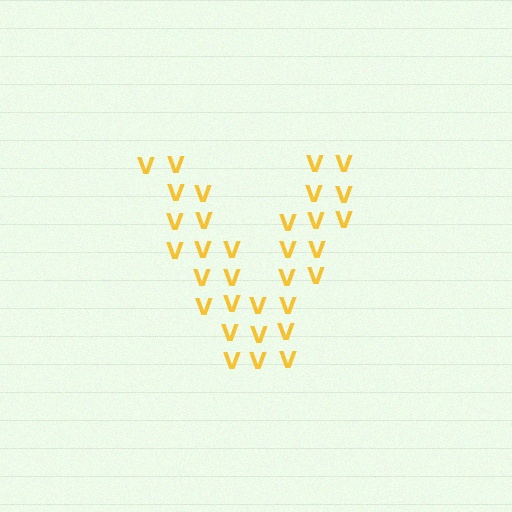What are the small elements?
The small elements are letter V's.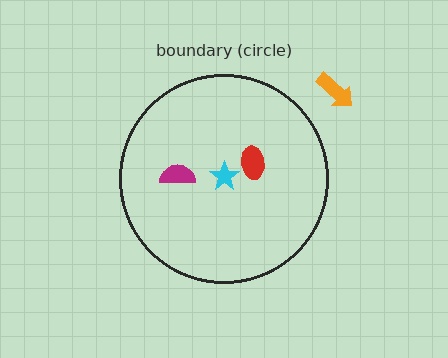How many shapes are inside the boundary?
3 inside, 1 outside.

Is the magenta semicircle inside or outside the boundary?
Inside.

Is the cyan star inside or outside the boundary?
Inside.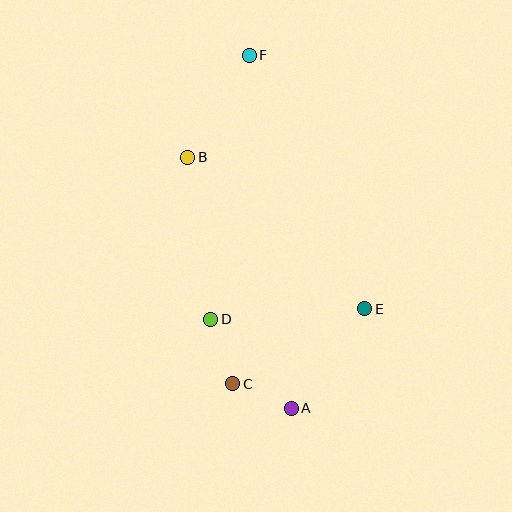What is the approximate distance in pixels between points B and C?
The distance between B and C is approximately 231 pixels.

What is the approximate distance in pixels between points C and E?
The distance between C and E is approximately 152 pixels.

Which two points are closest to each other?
Points A and C are closest to each other.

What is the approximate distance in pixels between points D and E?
The distance between D and E is approximately 154 pixels.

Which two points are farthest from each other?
Points A and F are farthest from each other.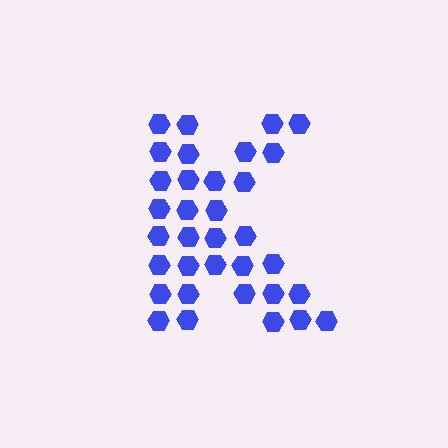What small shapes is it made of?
It is made of small hexagons.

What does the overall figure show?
The overall figure shows the letter K.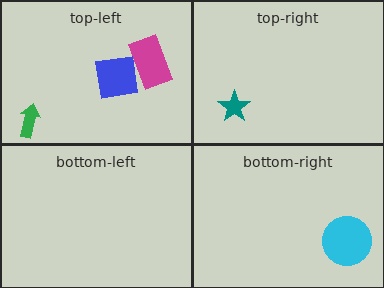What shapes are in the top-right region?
The teal star.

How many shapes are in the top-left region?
3.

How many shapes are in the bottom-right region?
1.